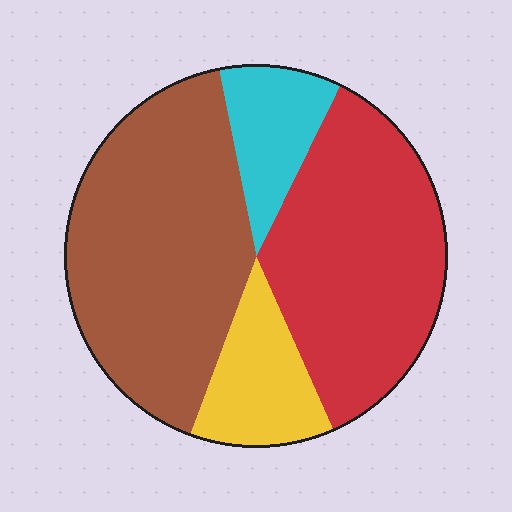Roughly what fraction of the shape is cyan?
Cyan covers 10% of the shape.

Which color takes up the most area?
Brown, at roughly 40%.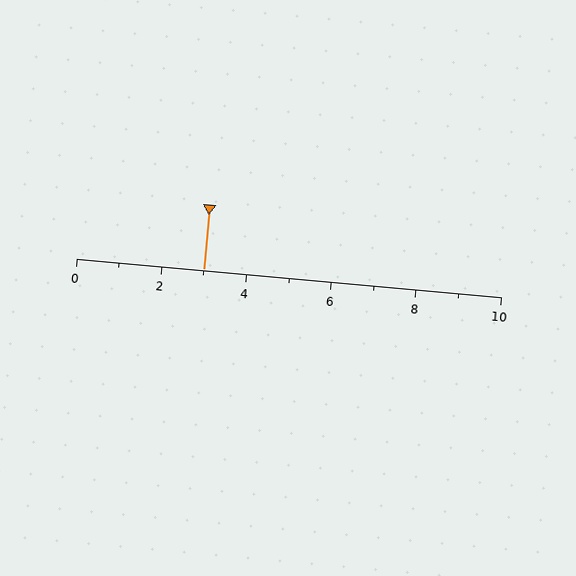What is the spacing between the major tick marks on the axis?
The major ticks are spaced 2 apart.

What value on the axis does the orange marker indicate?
The marker indicates approximately 3.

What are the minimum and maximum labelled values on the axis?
The axis runs from 0 to 10.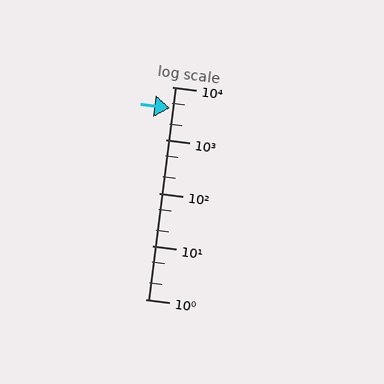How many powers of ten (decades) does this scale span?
The scale spans 4 decades, from 1 to 10000.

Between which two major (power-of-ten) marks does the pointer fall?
The pointer is between 1000 and 10000.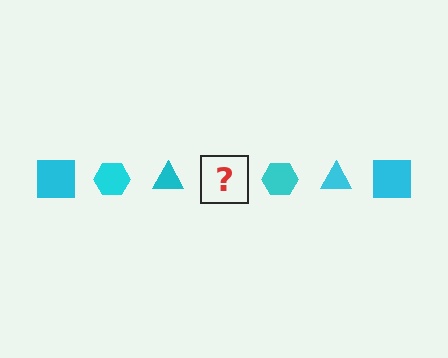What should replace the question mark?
The question mark should be replaced with a cyan square.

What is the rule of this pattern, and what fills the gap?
The rule is that the pattern cycles through square, hexagon, triangle shapes in cyan. The gap should be filled with a cyan square.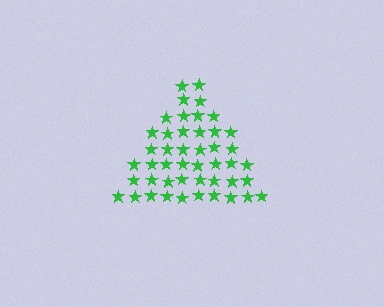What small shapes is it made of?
It is made of small stars.